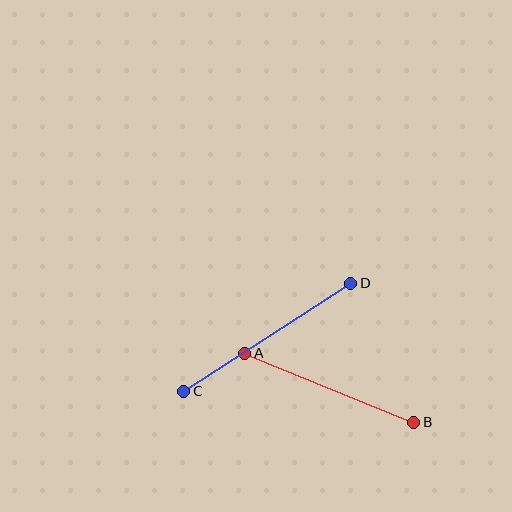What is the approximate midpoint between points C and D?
The midpoint is at approximately (267, 337) pixels.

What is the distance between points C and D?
The distance is approximately 199 pixels.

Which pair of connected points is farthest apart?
Points C and D are farthest apart.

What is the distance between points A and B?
The distance is approximately 182 pixels.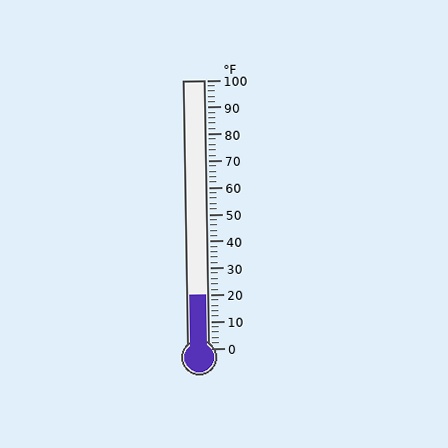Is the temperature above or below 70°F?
The temperature is below 70°F.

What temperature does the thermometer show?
The thermometer shows approximately 20°F.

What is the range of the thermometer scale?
The thermometer scale ranges from 0°F to 100°F.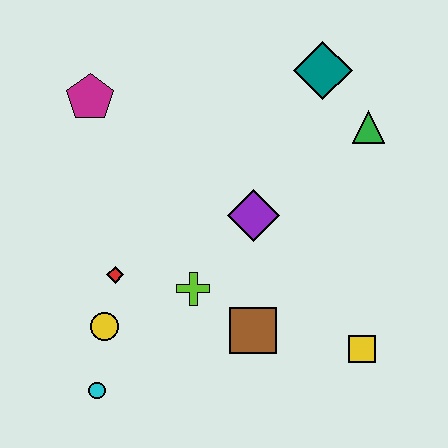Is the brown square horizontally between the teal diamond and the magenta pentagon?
Yes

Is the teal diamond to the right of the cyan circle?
Yes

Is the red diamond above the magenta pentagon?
No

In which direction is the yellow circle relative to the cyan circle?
The yellow circle is above the cyan circle.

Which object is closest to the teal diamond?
The green triangle is closest to the teal diamond.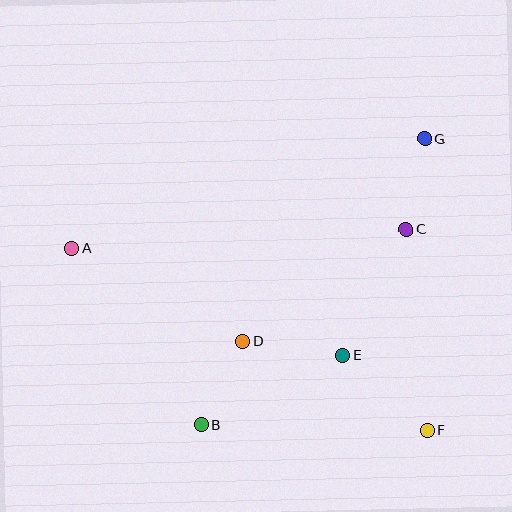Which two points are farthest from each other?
Points A and F are farthest from each other.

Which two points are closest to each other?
Points C and G are closest to each other.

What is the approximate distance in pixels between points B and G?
The distance between B and G is approximately 363 pixels.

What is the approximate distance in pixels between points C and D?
The distance between C and D is approximately 198 pixels.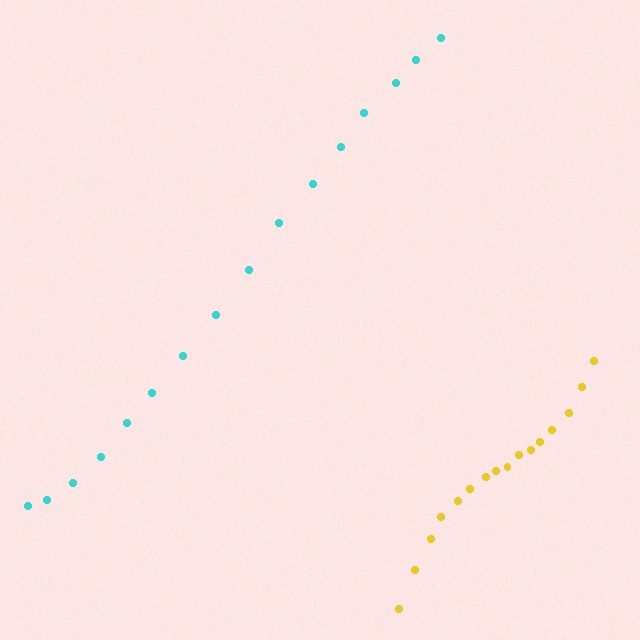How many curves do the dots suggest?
There are 2 distinct paths.